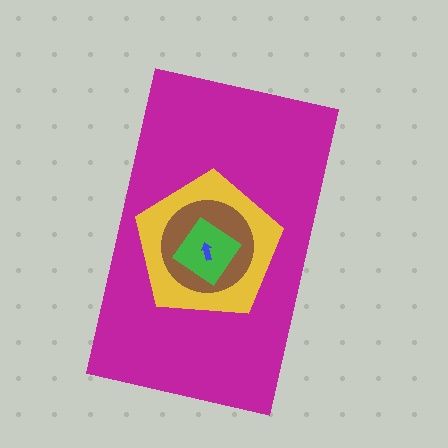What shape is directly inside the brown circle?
The green diamond.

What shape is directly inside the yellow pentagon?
The brown circle.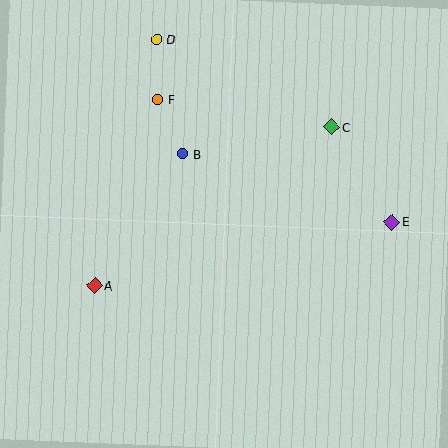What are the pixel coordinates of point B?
Point B is at (182, 154).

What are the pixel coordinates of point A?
Point A is at (95, 286).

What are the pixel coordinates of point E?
Point E is at (392, 222).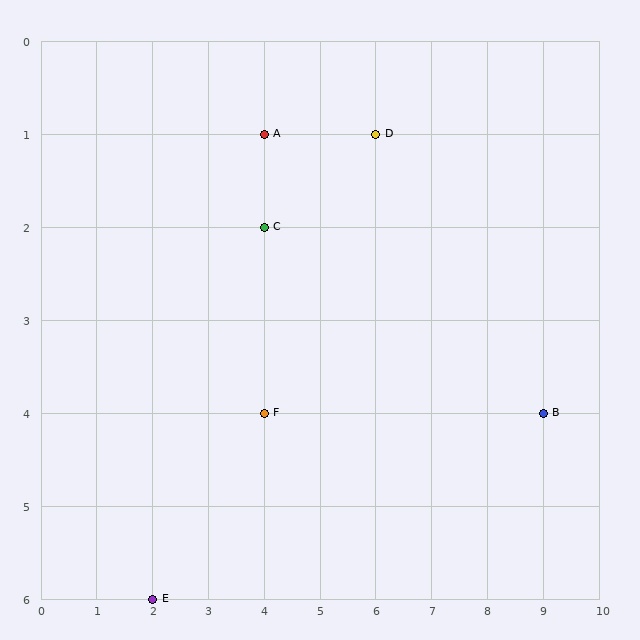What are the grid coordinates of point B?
Point B is at grid coordinates (9, 4).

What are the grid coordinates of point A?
Point A is at grid coordinates (4, 1).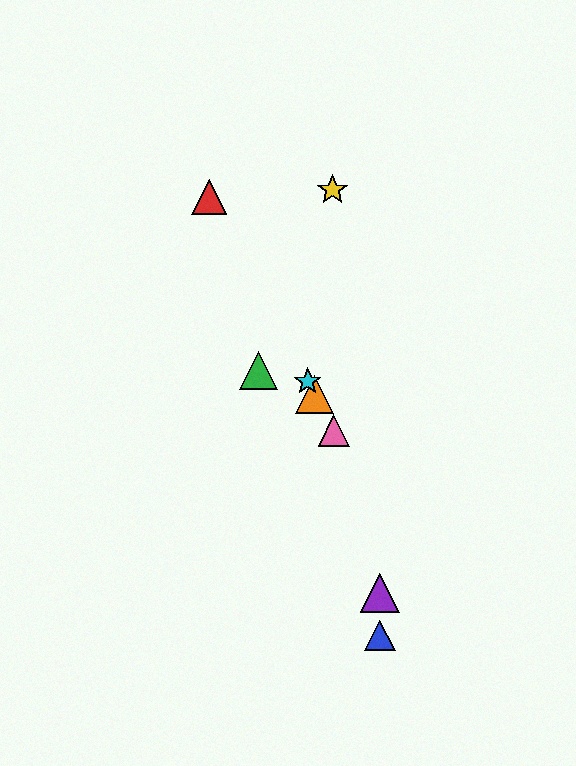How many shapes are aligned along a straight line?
4 shapes (the red triangle, the orange triangle, the cyan star, the pink triangle) are aligned along a straight line.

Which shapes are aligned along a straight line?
The red triangle, the orange triangle, the cyan star, the pink triangle are aligned along a straight line.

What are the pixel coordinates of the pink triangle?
The pink triangle is at (334, 430).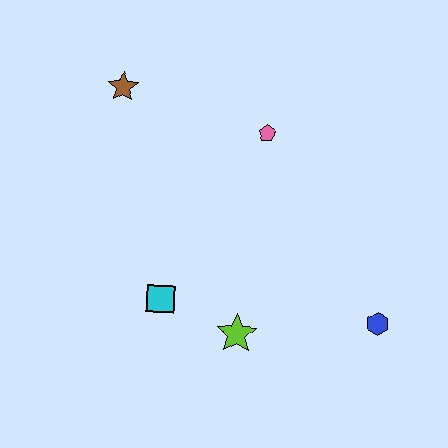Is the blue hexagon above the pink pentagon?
No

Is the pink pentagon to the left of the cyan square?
No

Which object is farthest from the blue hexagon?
The brown star is farthest from the blue hexagon.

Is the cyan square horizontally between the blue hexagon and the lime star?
No